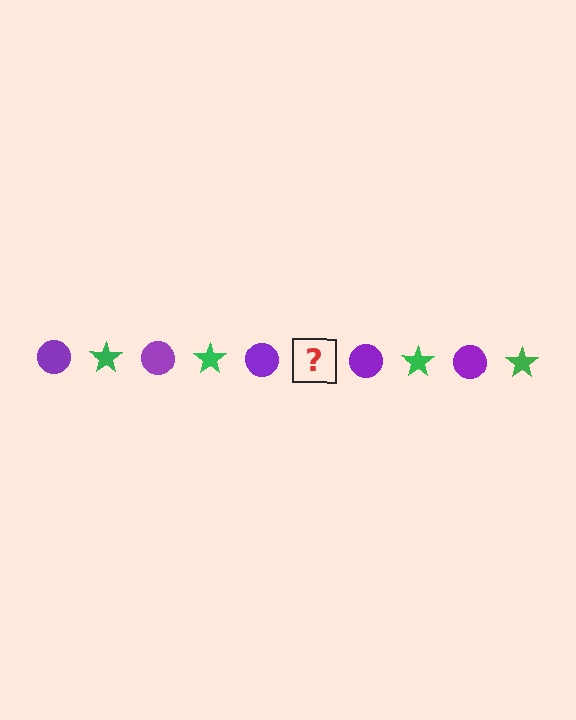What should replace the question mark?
The question mark should be replaced with a green star.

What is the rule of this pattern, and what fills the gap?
The rule is that the pattern alternates between purple circle and green star. The gap should be filled with a green star.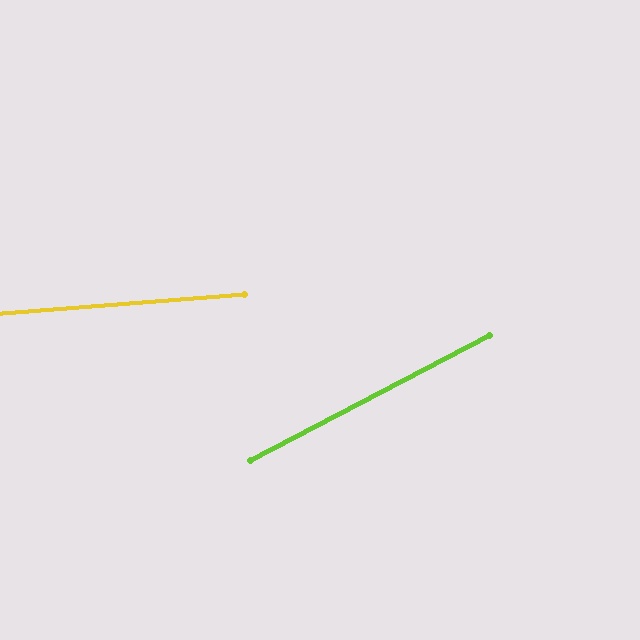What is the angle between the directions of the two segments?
Approximately 23 degrees.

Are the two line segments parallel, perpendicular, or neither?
Neither parallel nor perpendicular — they differ by about 23°.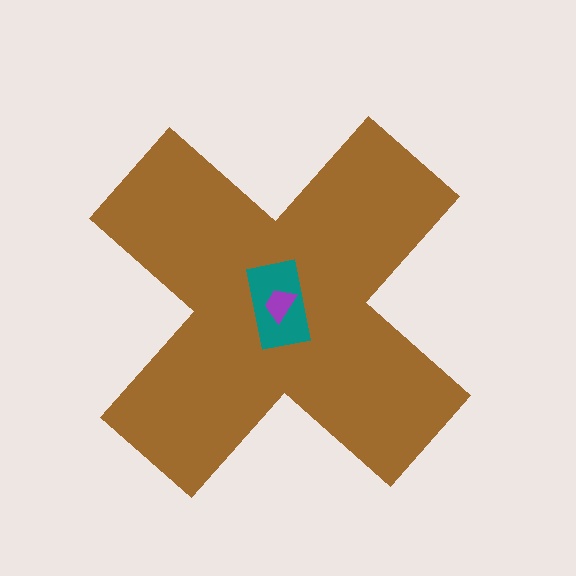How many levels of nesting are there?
3.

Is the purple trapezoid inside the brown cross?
Yes.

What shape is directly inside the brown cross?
The teal rectangle.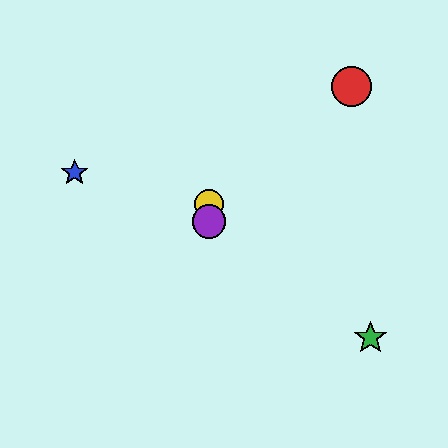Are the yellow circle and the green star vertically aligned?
No, the yellow circle is at x≈209 and the green star is at x≈370.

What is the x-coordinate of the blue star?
The blue star is at x≈75.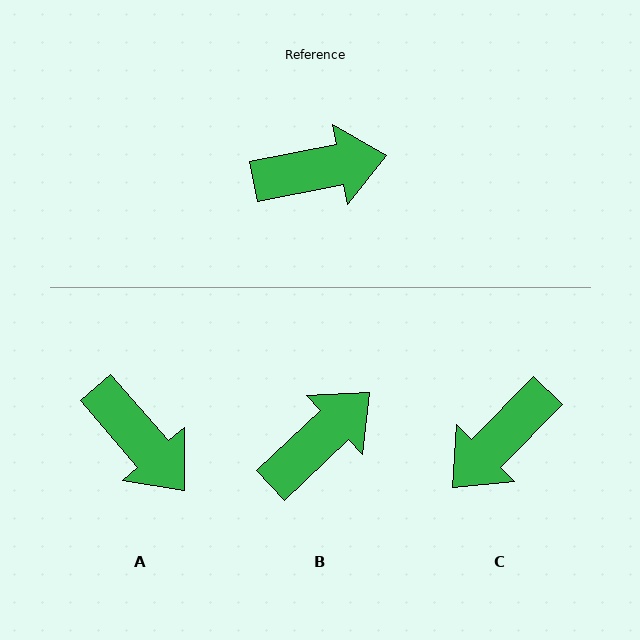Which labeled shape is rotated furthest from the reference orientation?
C, about 146 degrees away.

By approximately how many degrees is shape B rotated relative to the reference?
Approximately 32 degrees counter-clockwise.